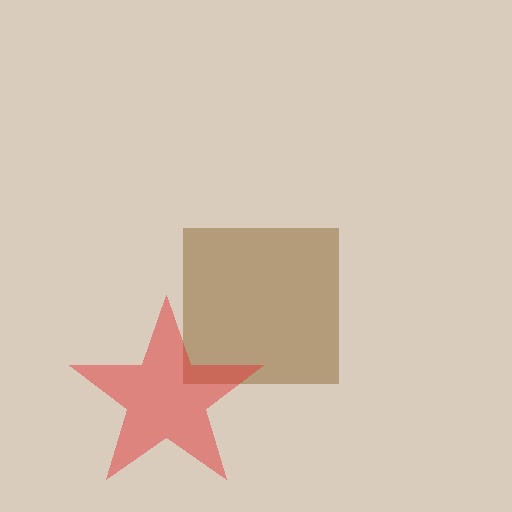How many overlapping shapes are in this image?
There are 2 overlapping shapes in the image.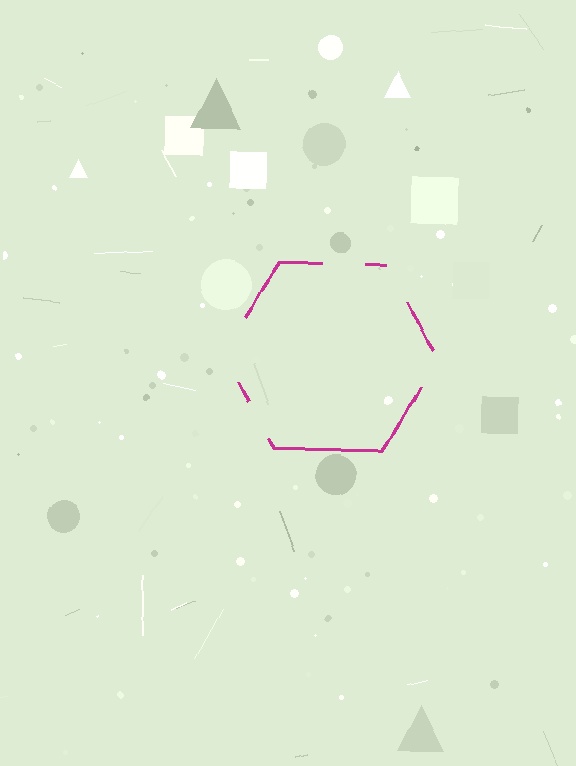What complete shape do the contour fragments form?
The contour fragments form a hexagon.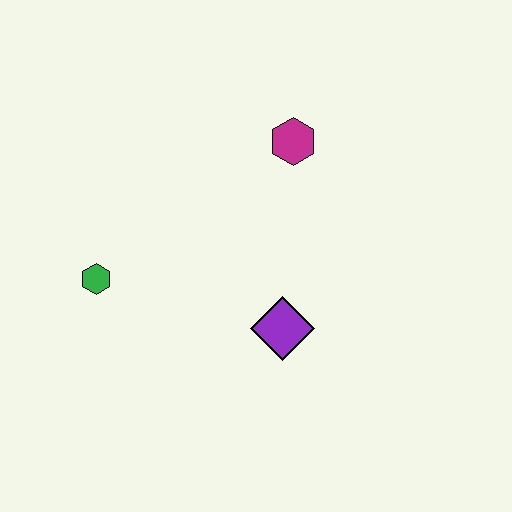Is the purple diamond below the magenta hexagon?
Yes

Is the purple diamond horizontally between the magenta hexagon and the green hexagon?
Yes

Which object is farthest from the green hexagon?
The magenta hexagon is farthest from the green hexagon.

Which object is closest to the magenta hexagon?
The purple diamond is closest to the magenta hexagon.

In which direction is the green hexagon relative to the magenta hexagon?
The green hexagon is to the left of the magenta hexagon.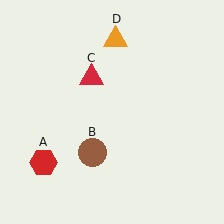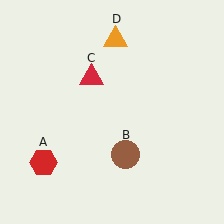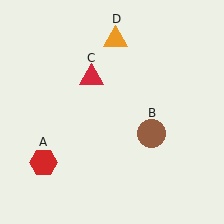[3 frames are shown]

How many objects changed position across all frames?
1 object changed position: brown circle (object B).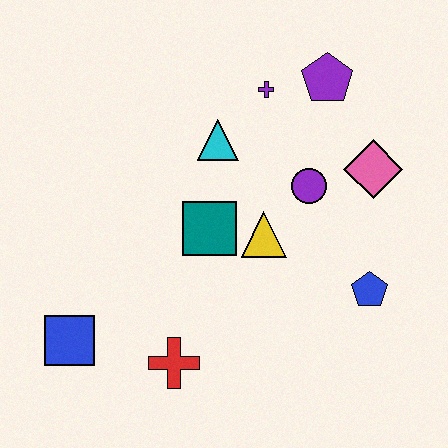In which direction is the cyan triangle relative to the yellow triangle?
The cyan triangle is above the yellow triangle.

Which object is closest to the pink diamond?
The purple circle is closest to the pink diamond.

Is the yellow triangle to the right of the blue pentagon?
No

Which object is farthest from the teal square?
The purple pentagon is farthest from the teal square.